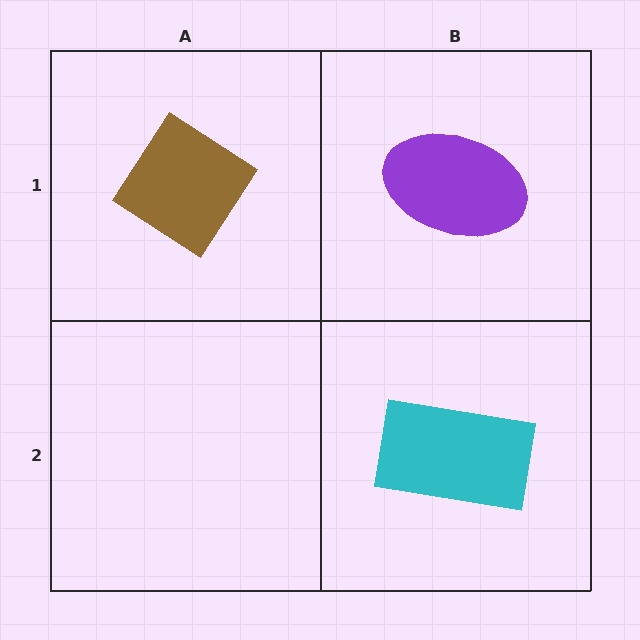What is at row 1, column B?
A purple ellipse.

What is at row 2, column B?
A cyan rectangle.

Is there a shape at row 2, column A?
No, that cell is empty.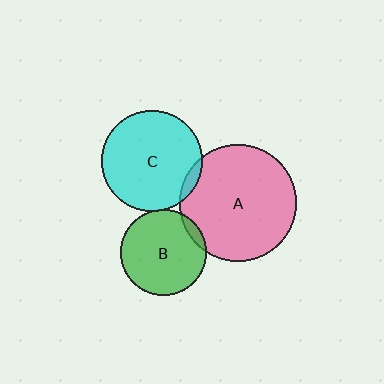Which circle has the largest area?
Circle A (pink).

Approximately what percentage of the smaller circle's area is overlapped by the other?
Approximately 5%.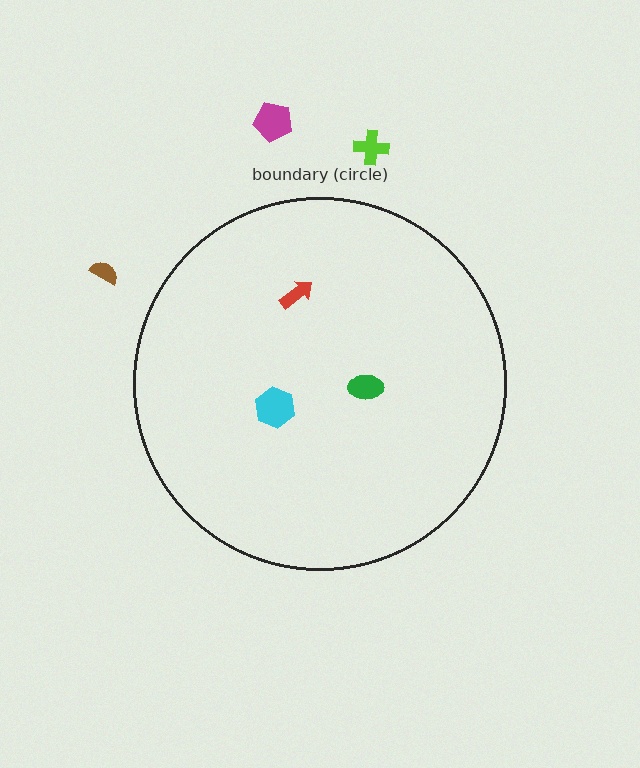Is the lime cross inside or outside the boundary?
Outside.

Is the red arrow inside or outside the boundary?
Inside.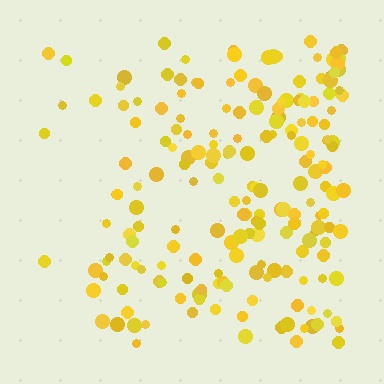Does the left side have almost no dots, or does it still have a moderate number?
Still a moderate number, just noticeably fewer than the right.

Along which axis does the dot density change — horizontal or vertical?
Horizontal.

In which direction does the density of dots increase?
From left to right, with the right side densest.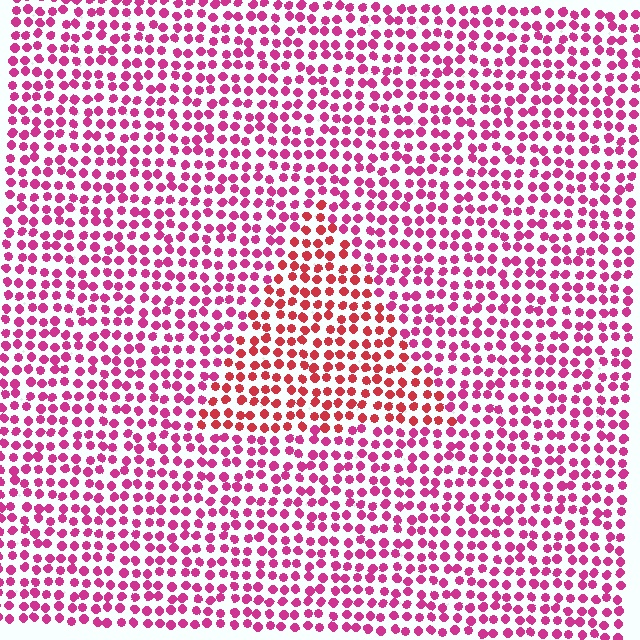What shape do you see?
I see a triangle.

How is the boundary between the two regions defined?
The boundary is defined purely by a slight shift in hue (about 30 degrees). Spacing, size, and orientation are identical on both sides.